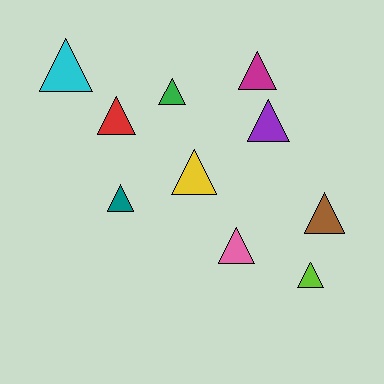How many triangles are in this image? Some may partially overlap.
There are 10 triangles.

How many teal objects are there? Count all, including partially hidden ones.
There is 1 teal object.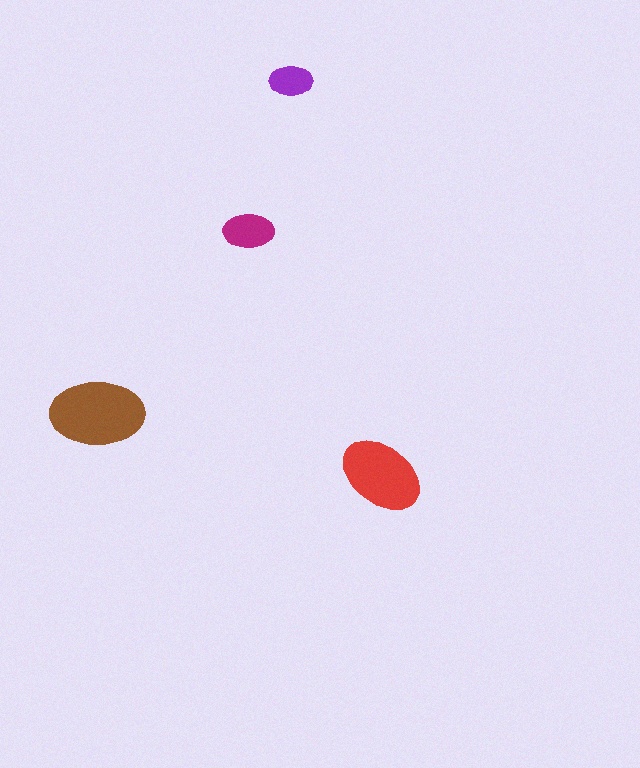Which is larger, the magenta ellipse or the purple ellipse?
The magenta one.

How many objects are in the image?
There are 4 objects in the image.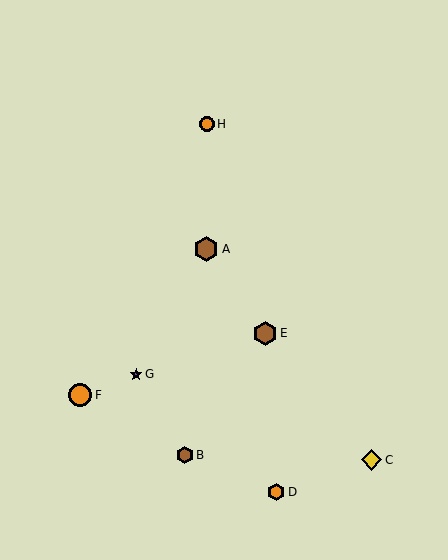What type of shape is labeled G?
Shape G is a purple star.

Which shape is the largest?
The brown hexagon (labeled A) is the largest.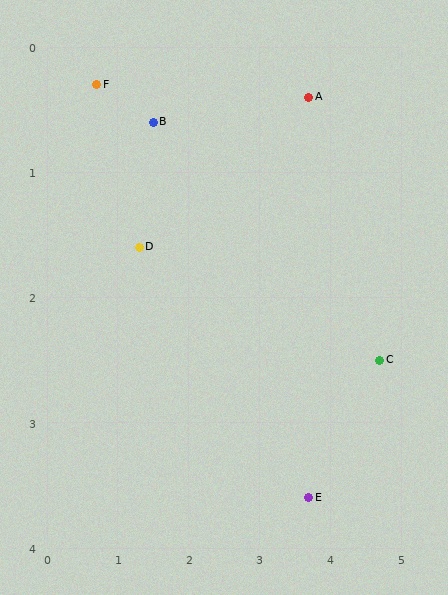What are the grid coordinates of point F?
Point F is at approximately (0.7, 0.3).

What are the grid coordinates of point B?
Point B is at approximately (1.5, 0.6).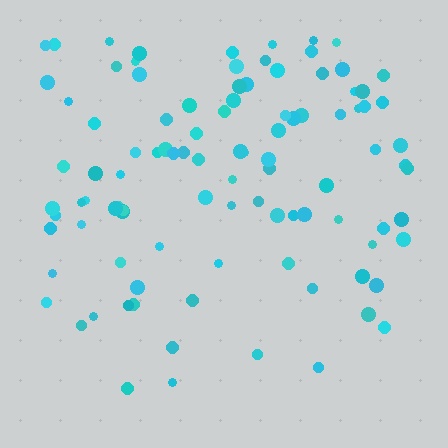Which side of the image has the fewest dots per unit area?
The bottom.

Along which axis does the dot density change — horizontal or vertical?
Vertical.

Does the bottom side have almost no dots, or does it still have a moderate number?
Still a moderate number, just noticeably fewer than the top.